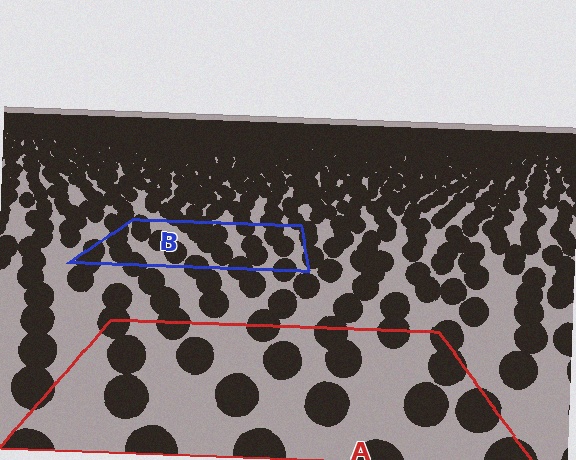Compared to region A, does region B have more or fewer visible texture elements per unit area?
Region B has more texture elements per unit area — they are packed more densely because it is farther away.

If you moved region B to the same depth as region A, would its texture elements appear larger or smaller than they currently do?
They would appear larger. At a closer depth, the same texture elements are projected at a bigger on-screen size.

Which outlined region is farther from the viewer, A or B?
Region B is farther from the viewer — the texture elements inside it appear smaller and more densely packed.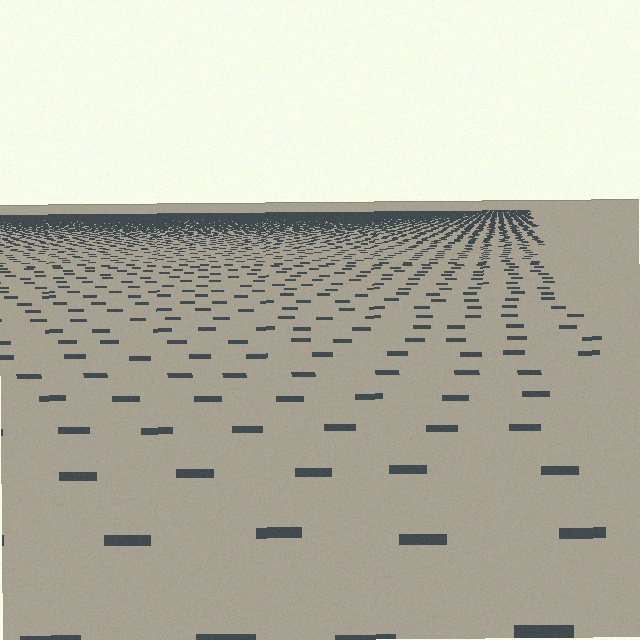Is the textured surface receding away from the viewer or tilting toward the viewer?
The surface is receding away from the viewer. Texture elements get smaller and denser toward the top.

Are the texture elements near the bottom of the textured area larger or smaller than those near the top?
Larger. Near the bottom, elements are closer to the viewer and appear at a bigger on-screen size.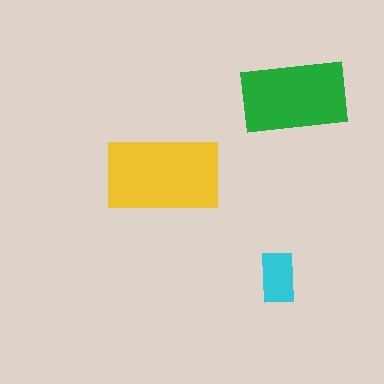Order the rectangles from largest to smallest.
the yellow one, the green one, the cyan one.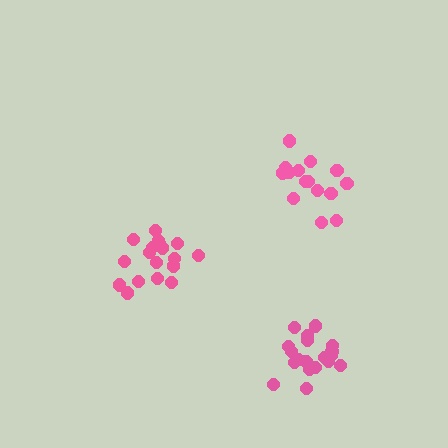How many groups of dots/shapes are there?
There are 3 groups.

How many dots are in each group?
Group 1: 18 dots, Group 2: 15 dots, Group 3: 19 dots (52 total).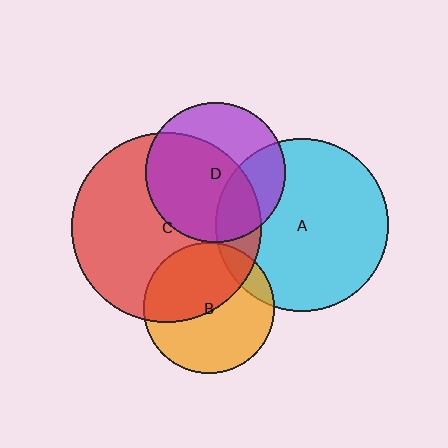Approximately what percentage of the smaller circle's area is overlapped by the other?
Approximately 15%.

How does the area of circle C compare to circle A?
Approximately 1.2 times.